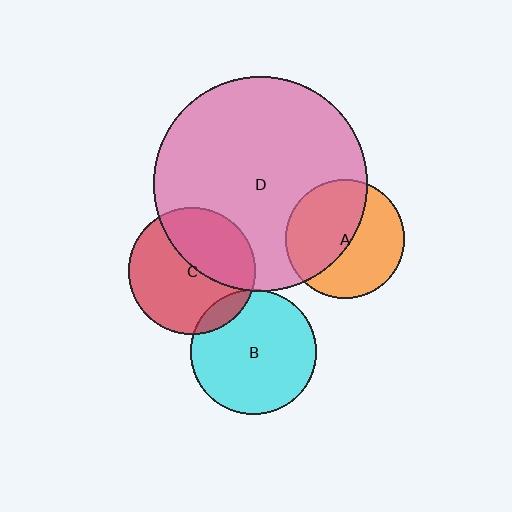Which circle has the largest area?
Circle D (pink).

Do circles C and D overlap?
Yes.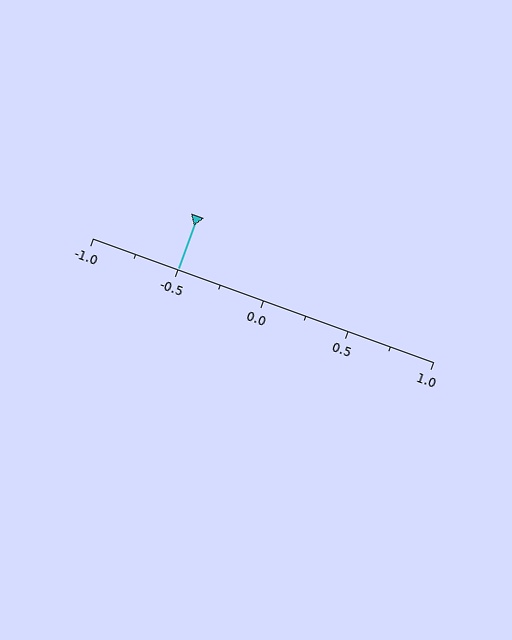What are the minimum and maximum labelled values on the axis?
The axis runs from -1.0 to 1.0.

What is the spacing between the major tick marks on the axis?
The major ticks are spaced 0.5 apart.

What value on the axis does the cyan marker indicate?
The marker indicates approximately -0.5.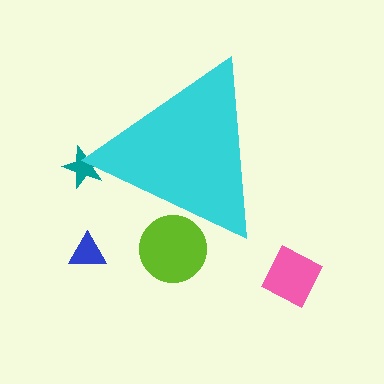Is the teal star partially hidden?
Yes, the teal star is partially hidden behind the cyan triangle.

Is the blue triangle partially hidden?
No, the blue triangle is fully visible.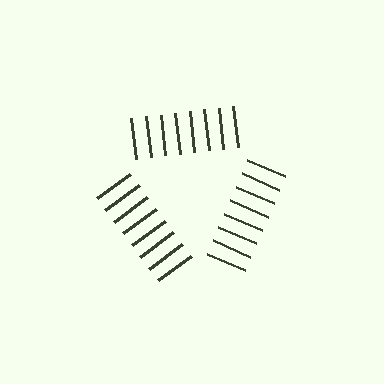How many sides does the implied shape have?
3 sides — the line-ends trace a triangle.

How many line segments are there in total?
24 — 8 along each of the 3 edges.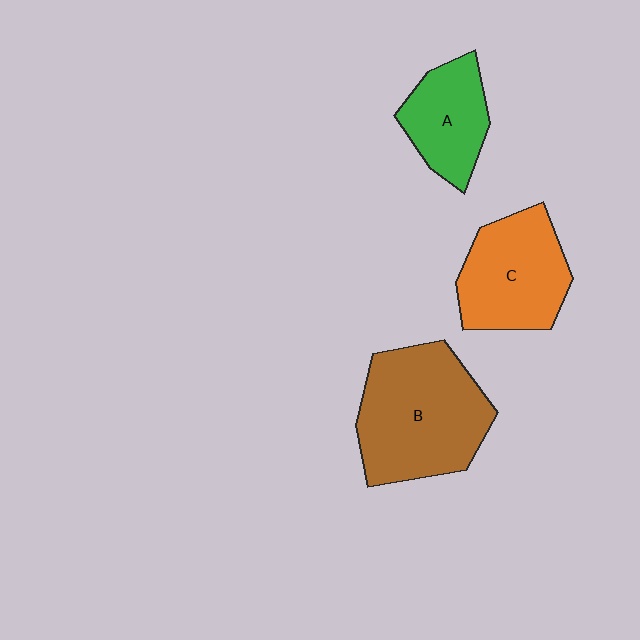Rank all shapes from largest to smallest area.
From largest to smallest: B (brown), C (orange), A (green).